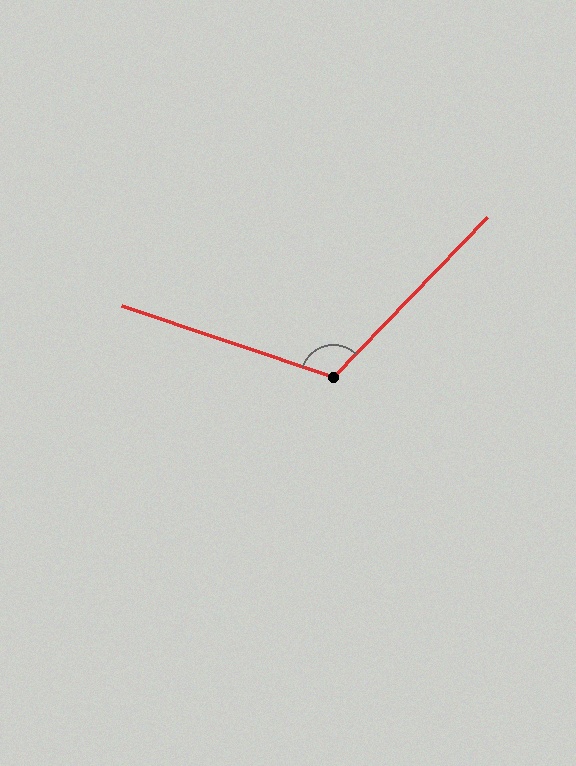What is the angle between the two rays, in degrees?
Approximately 115 degrees.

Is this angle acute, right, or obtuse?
It is obtuse.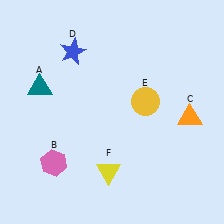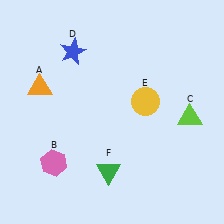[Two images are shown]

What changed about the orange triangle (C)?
In Image 1, C is orange. In Image 2, it changed to lime.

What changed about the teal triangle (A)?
In Image 1, A is teal. In Image 2, it changed to orange.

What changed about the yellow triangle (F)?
In Image 1, F is yellow. In Image 2, it changed to green.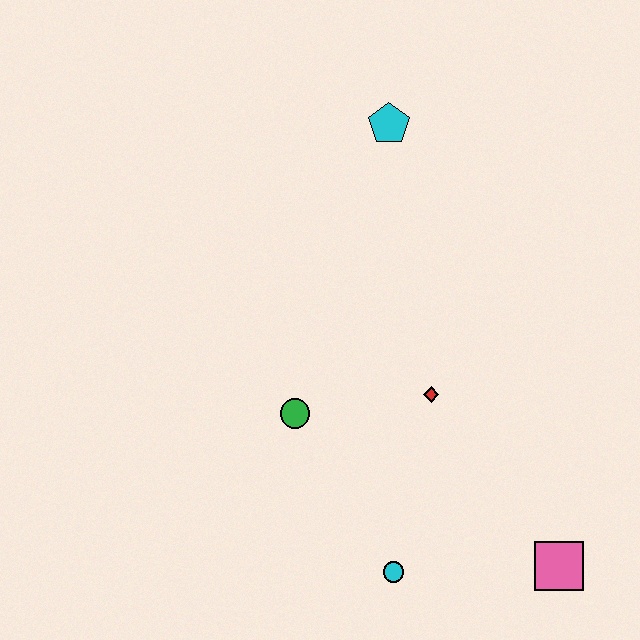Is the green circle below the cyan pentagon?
Yes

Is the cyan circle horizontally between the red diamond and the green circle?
Yes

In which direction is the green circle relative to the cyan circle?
The green circle is above the cyan circle.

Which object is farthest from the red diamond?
The cyan pentagon is farthest from the red diamond.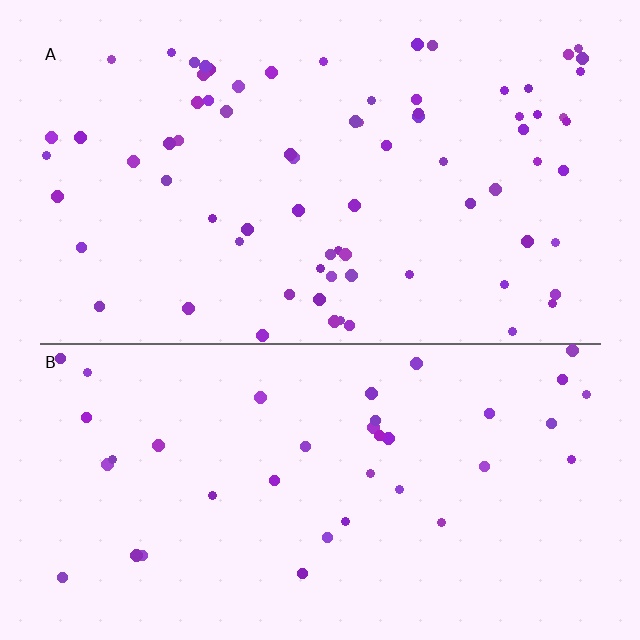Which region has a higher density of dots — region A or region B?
A (the top).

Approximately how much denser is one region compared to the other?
Approximately 2.0× — region A over region B.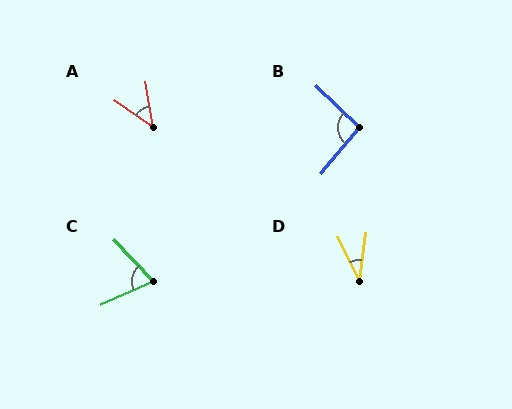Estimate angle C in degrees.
Approximately 70 degrees.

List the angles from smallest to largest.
D (32°), A (46°), C (70°), B (93°).